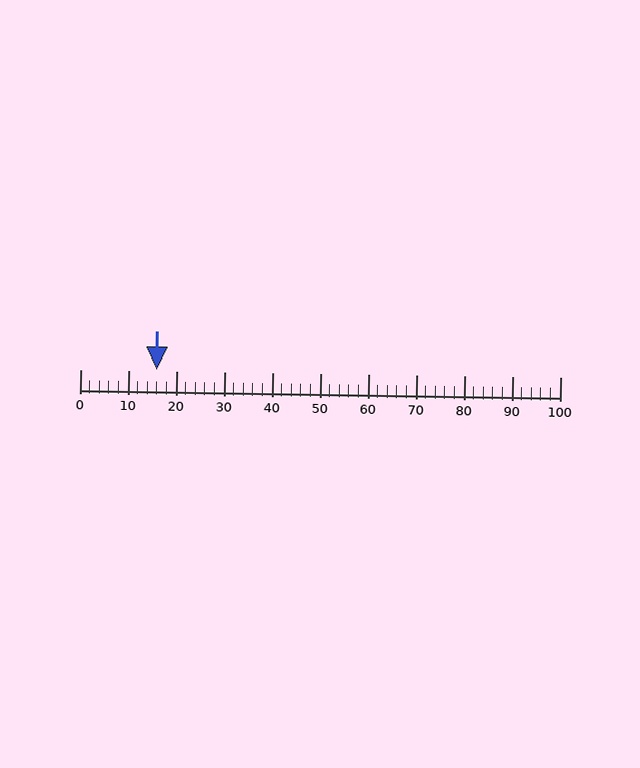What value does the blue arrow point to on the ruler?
The blue arrow points to approximately 16.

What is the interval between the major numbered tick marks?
The major tick marks are spaced 10 units apart.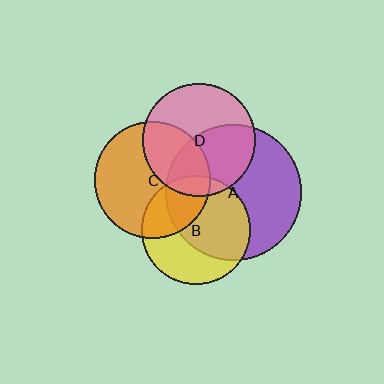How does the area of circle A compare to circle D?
Approximately 1.4 times.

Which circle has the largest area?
Circle A (purple).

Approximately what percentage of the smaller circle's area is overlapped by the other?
Approximately 10%.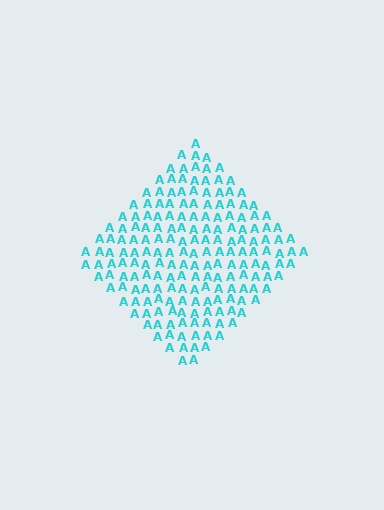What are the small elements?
The small elements are letter A's.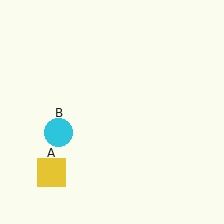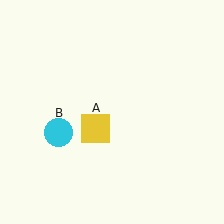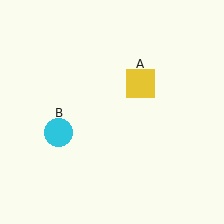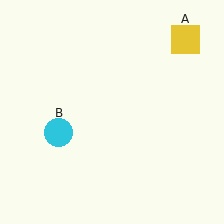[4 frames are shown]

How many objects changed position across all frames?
1 object changed position: yellow square (object A).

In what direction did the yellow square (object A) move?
The yellow square (object A) moved up and to the right.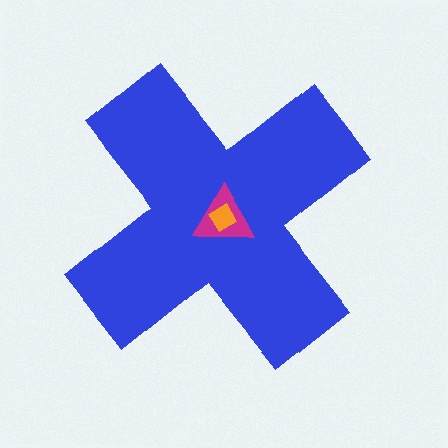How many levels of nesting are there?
3.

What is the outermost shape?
The blue cross.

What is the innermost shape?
The orange diamond.